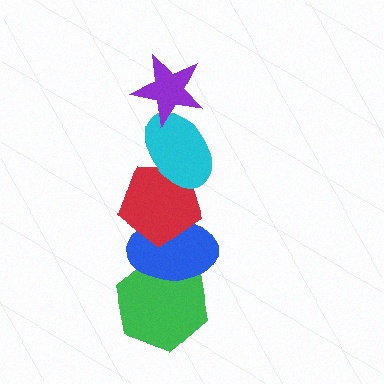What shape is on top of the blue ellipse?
The red pentagon is on top of the blue ellipse.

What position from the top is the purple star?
The purple star is 1st from the top.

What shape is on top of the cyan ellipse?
The purple star is on top of the cyan ellipse.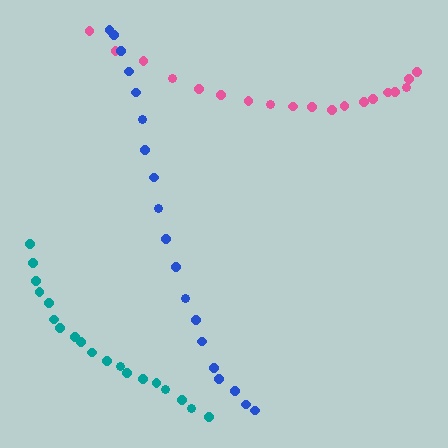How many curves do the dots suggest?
There are 3 distinct paths.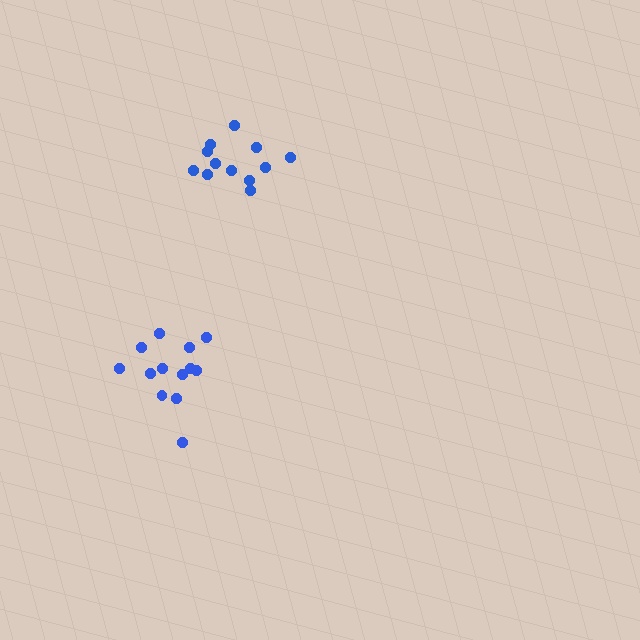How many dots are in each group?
Group 1: 12 dots, Group 2: 13 dots (25 total).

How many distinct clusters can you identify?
There are 2 distinct clusters.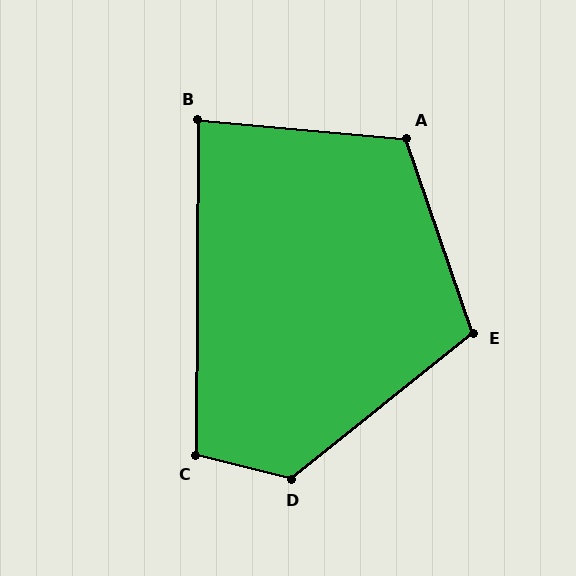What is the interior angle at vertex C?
Approximately 103 degrees (obtuse).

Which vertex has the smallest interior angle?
B, at approximately 85 degrees.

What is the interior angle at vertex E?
Approximately 110 degrees (obtuse).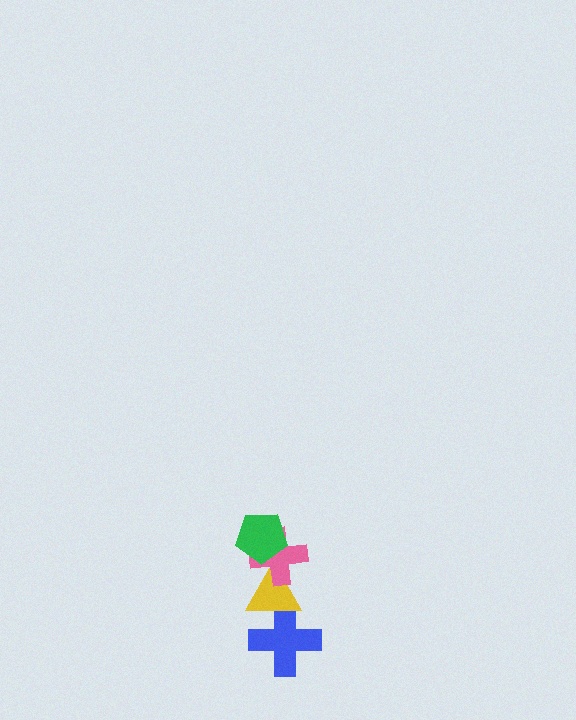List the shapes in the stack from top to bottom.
From top to bottom: the green pentagon, the pink cross, the yellow triangle, the blue cross.